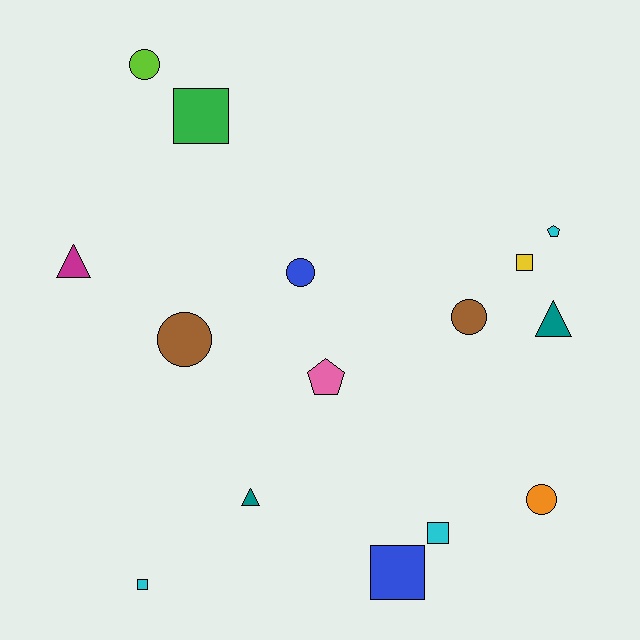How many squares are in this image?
There are 5 squares.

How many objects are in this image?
There are 15 objects.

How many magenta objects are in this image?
There is 1 magenta object.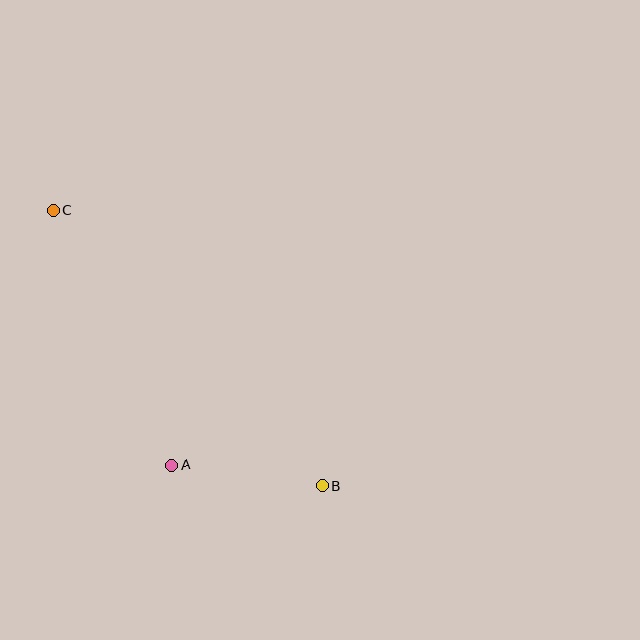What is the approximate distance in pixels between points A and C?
The distance between A and C is approximately 281 pixels.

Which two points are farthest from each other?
Points B and C are farthest from each other.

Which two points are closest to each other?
Points A and B are closest to each other.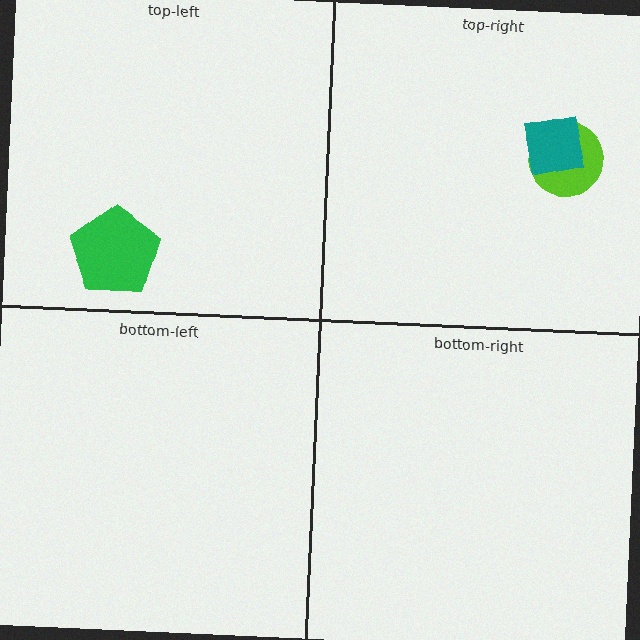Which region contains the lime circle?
The top-right region.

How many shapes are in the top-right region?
2.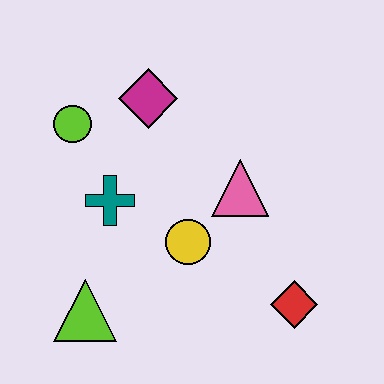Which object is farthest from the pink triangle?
The lime triangle is farthest from the pink triangle.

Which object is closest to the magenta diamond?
The lime circle is closest to the magenta diamond.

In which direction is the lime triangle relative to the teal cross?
The lime triangle is below the teal cross.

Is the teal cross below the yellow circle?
No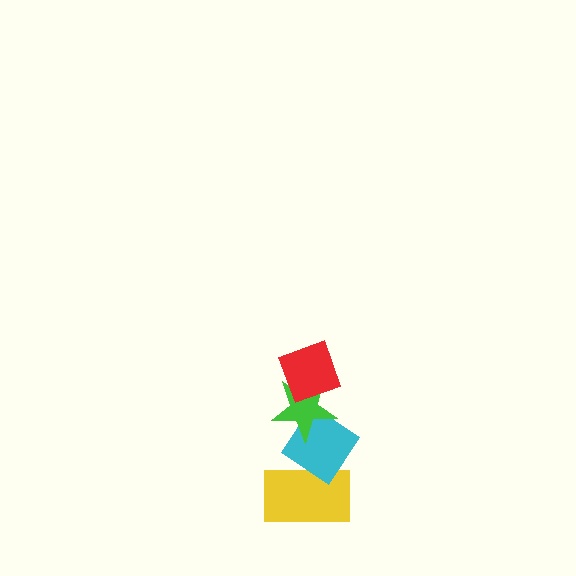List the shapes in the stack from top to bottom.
From top to bottom: the red diamond, the green star, the cyan diamond, the yellow rectangle.